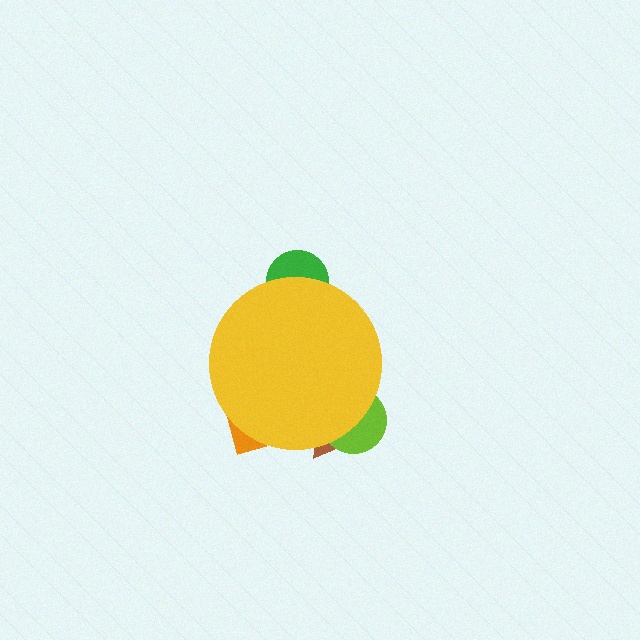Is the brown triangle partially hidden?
Yes, the brown triangle is partially hidden behind the yellow circle.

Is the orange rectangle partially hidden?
Yes, the orange rectangle is partially hidden behind the yellow circle.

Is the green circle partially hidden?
Yes, the green circle is partially hidden behind the yellow circle.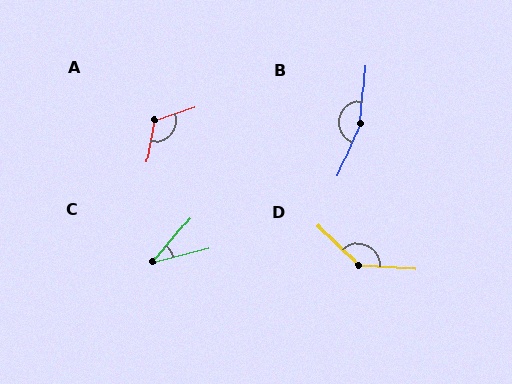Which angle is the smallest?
C, at approximately 35 degrees.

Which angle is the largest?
B, at approximately 162 degrees.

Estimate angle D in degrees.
Approximately 139 degrees.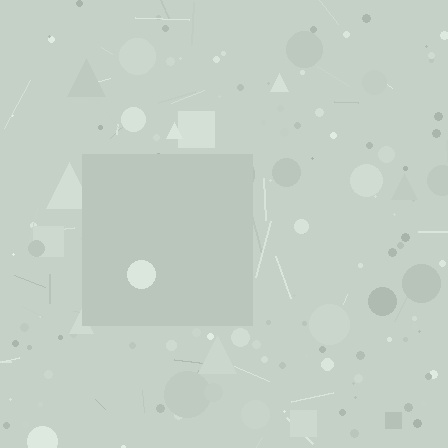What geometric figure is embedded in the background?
A square is embedded in the background.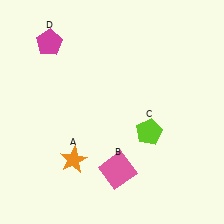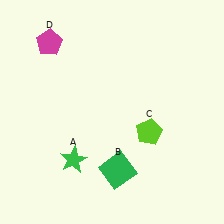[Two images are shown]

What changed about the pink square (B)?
In Image 1, B is pink. In Image 2, it changed to green.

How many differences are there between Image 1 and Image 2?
There are 2 differences between the two images.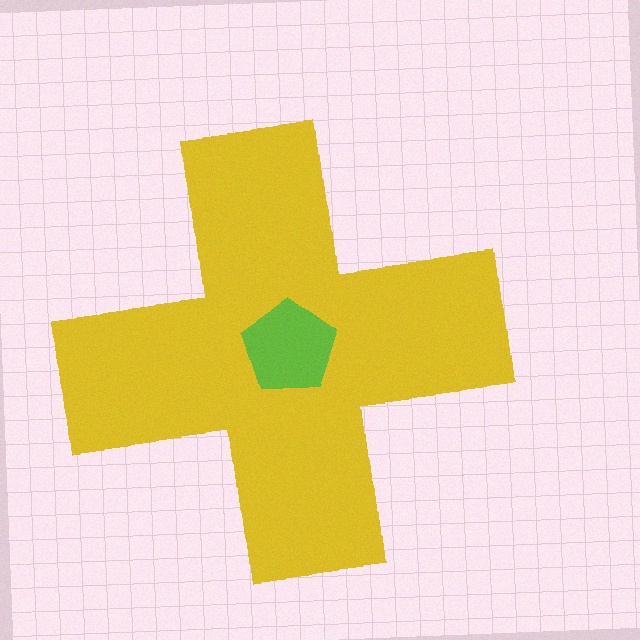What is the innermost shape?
The lime pentagon.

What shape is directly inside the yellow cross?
The lime pentagon.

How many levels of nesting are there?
2.